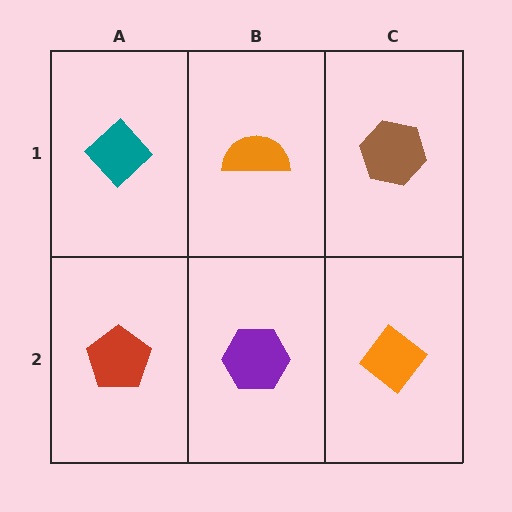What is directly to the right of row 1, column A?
An orange semicircle.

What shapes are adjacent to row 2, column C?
A brown hexagon (row 1, column C), a purple hexagon (row 2, column B).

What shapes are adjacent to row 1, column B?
A purple hexagon (row 2, column B), a teal diamond (row 1, column A), a brown hexagon (row 1, column C).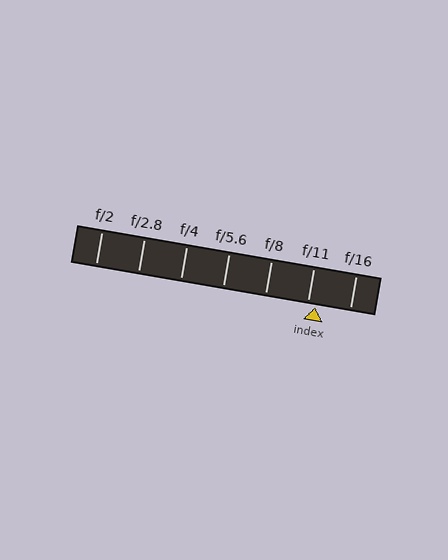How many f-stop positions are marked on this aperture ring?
There are 7 f-stop positions marked.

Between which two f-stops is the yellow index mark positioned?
The index mark is between f/11 and f/16.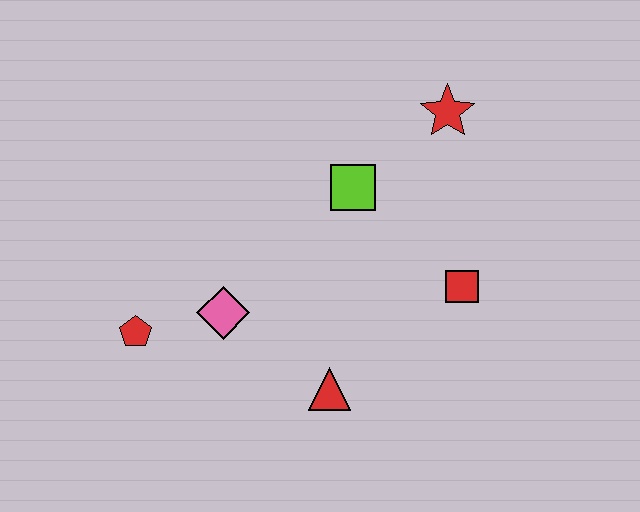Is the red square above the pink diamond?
Yes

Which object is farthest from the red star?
The red pentagon is farthest from the red star.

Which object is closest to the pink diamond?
The red pentagon is closest to the pink diamond.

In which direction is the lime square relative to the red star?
The lime square is to the left of the red star.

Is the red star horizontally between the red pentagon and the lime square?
No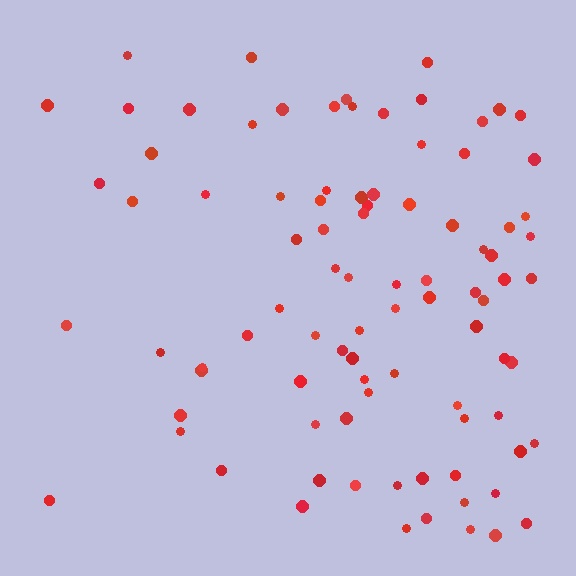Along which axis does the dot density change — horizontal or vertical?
Horizontal.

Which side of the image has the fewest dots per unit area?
The left.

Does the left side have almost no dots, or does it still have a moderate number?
Still a moderate number, just noticeably fewer than the right.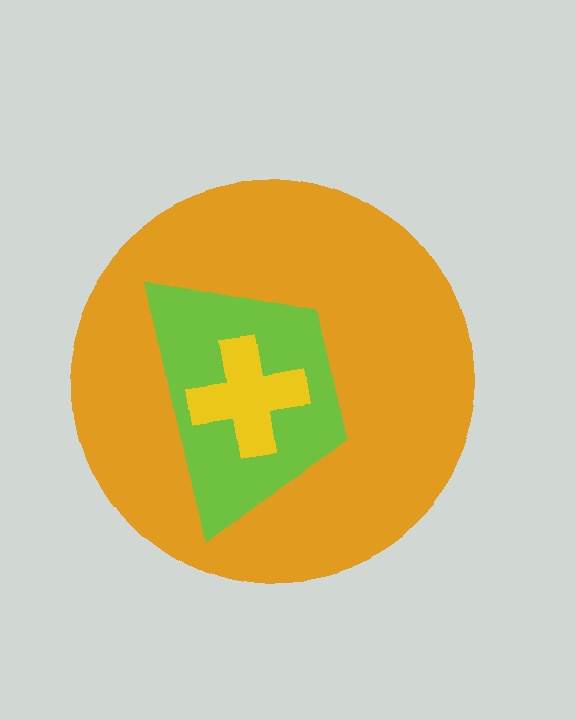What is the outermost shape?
The orange circle.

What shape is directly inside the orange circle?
The lime trapezoid.